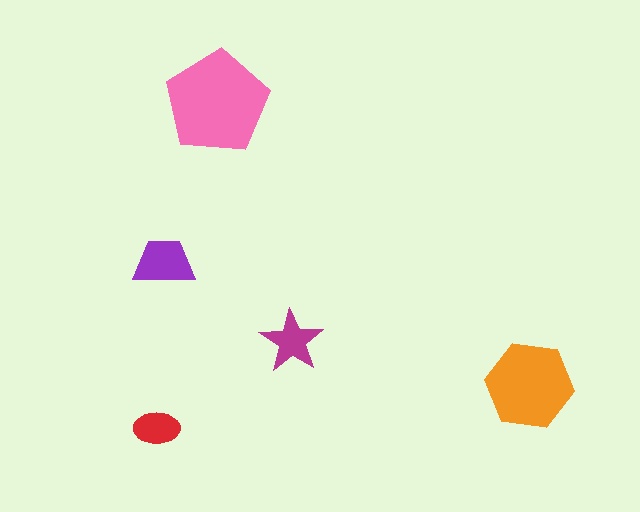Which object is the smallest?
The red ellipse.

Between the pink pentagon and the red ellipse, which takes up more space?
The pink pentagon.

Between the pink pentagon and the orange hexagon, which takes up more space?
The pink pentagon.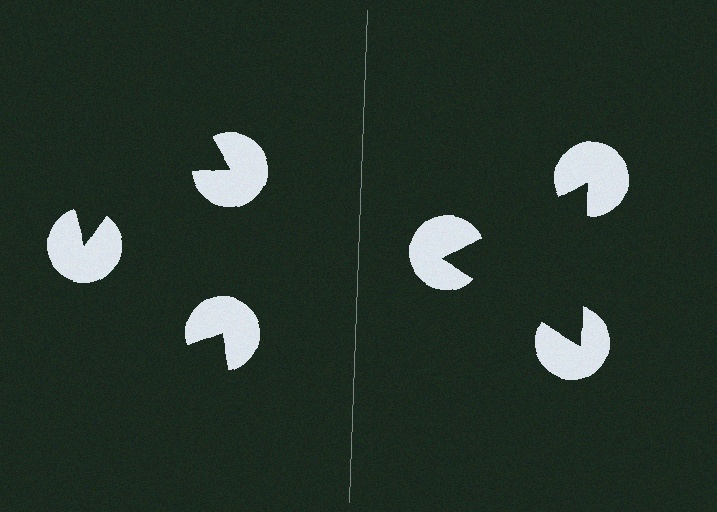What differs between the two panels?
The pac-man discs are positioned identically on both sides; only the wedge orientations differ. On the right they align to a triangle; on the left they are misaligned.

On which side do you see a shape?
An illusory triangle appears on the right side. On the left side the wedge cuts are rotated, so no coherent shape forms.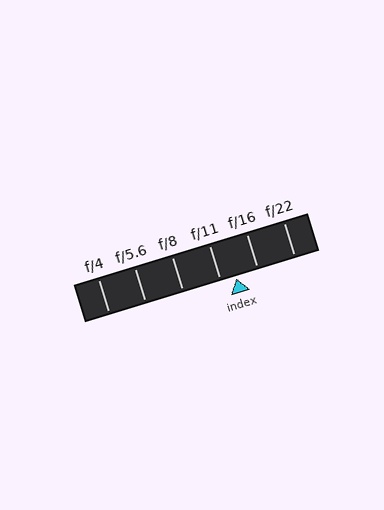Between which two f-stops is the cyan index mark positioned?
The index mark is between f/11 and f/16.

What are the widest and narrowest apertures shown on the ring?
The widest aperture shown is f/4 and the narrowest is f/22.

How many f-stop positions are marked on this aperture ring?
There are 6 f-stop positions marked.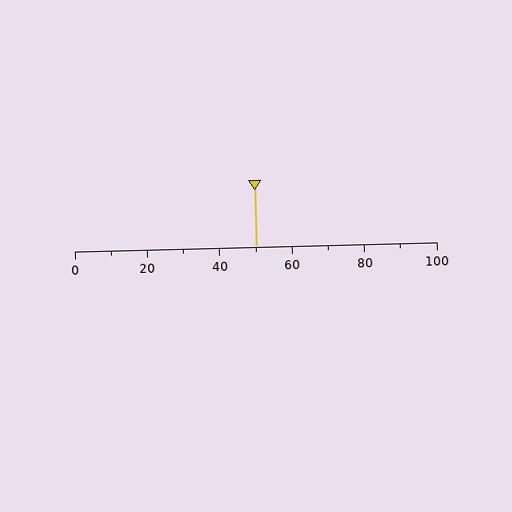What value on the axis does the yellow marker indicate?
The marker indicates approximately 50.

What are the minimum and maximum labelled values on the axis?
The axis runs from 0 to 100.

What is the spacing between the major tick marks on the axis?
The major ticks are spaced 20 apart.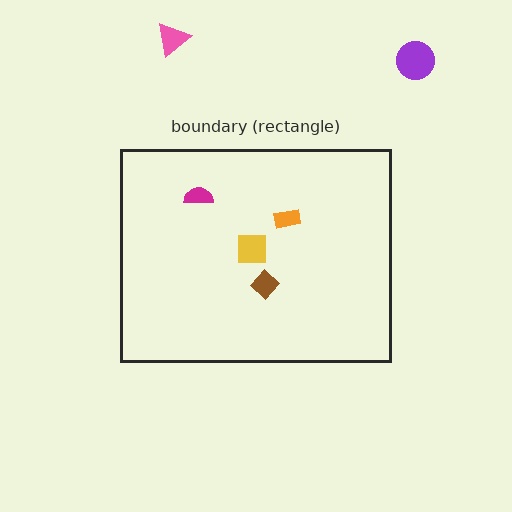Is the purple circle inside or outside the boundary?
Outside.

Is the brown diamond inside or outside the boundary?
Inside.